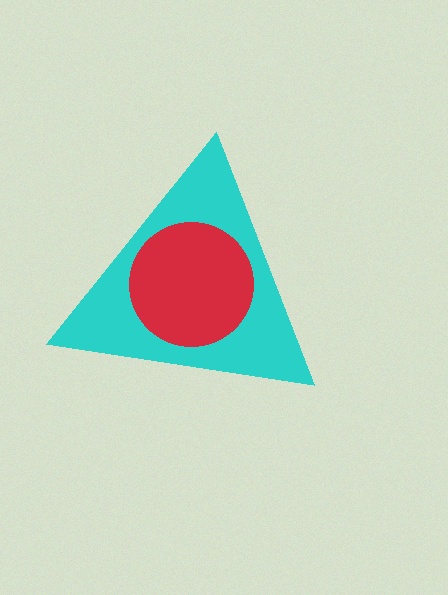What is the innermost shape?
The red circle.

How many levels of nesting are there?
2.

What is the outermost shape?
The cyan triangle.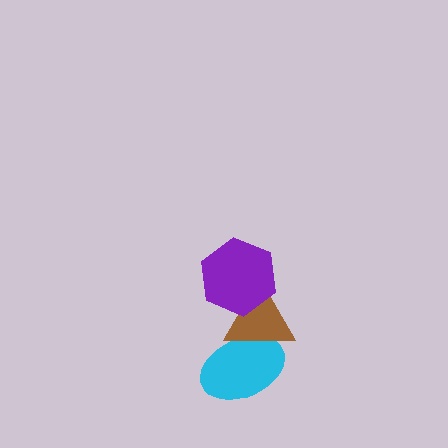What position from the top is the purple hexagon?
The purple hexagon is 1st from the top.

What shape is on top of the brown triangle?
The purple hexagon is on top of the brown triangle.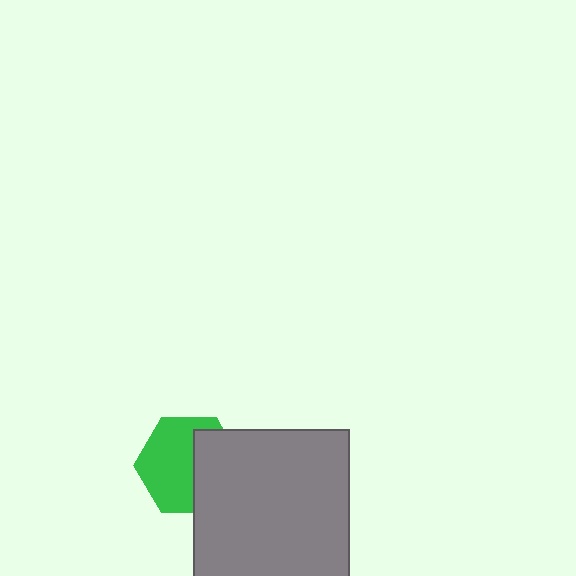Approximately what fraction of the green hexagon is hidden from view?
Roughly 40% of the green hexagon is hidden behind the gray square.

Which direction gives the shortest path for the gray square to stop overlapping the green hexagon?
Moving right gives the shortest separation.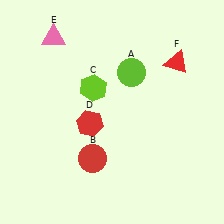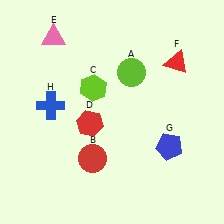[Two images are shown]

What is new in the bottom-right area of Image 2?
A blue pentagon (G) was added in the bottom-right area of Image 2.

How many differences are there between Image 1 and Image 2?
There are 2 differences between the two images.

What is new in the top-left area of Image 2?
A blue cross (H) was added in the top-left area of Image 2.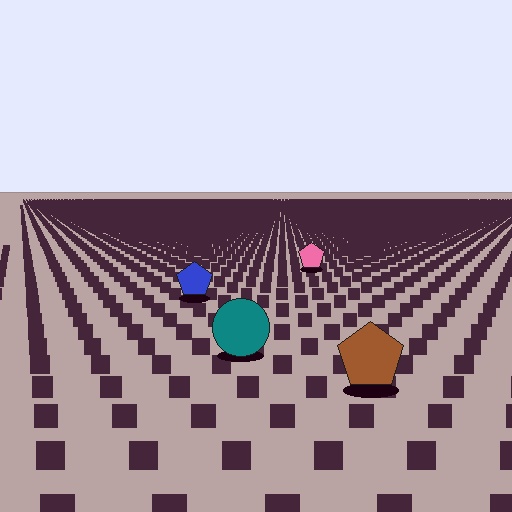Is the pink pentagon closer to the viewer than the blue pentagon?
No. The blue pentagon is closer — you can tell from the texture gradient: the ground texture is coarser near it.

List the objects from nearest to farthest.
From nearest to farthest: the brown pentagon, the teal circle, the blue pentagon, the pink pentagon.